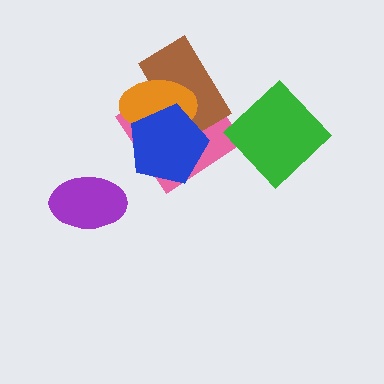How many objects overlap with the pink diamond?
3 objects overlap with the pink diamond.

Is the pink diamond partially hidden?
Yes, it is partially covered by another shape.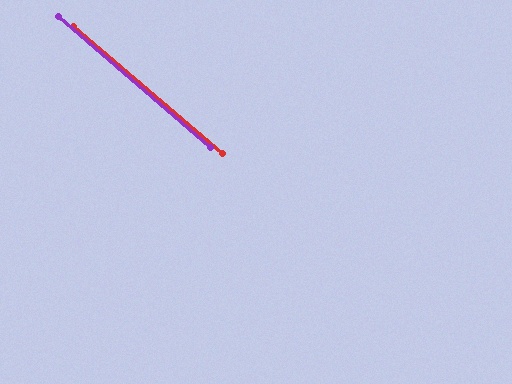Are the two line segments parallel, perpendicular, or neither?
Parallel — their directions differ by only 0.3°.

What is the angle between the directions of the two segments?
Approximately 0 degrees.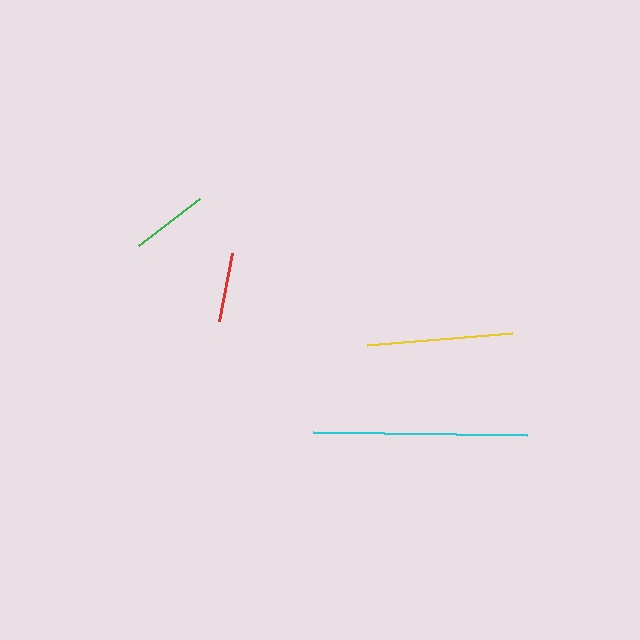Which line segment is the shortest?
The red line is the shortest at approximately 69 pixels.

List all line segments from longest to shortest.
From longest to shortest: cyan, yellow, green, red.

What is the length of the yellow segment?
The yellow segment is approximately 146 pixels long.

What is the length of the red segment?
The red segment is approximately 69 pixels long.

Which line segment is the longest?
The cyan line is the longest at approximately 214 pixels.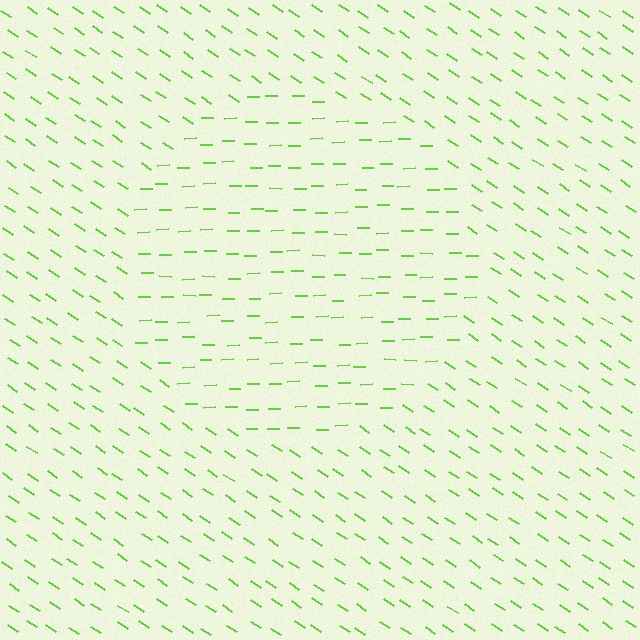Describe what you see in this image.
The image is filled with small lime line segments. A circle region in the image has lines oriented differently from the surrounding lines, creating a visible texture boundary.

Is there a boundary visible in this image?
Yes, there is a texture boundary formed by a change in line orientation.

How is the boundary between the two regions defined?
The boundary is defined purely by a change in line orientation (approximately 35 degrees difference). All lines are the same color and thickness.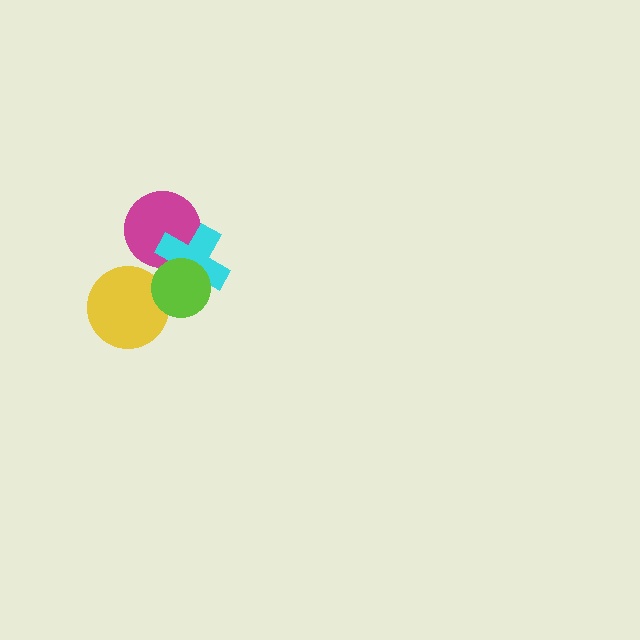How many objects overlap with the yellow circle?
1 object overlaps with the yellow circle.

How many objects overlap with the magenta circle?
1 object overlaps with the magenta circle.